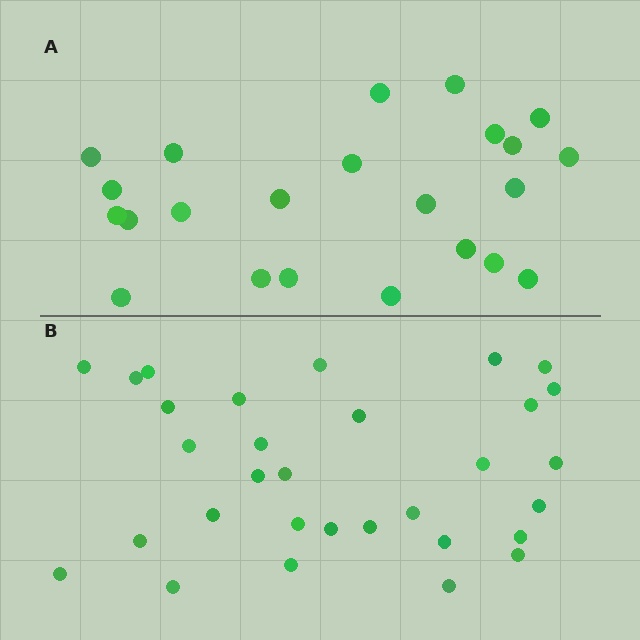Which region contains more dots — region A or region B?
Region B (the bottom region) has more dots.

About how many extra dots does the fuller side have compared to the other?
Region B has roughly 8 or so more dots than region A.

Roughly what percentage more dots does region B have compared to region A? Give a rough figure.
About 35% more.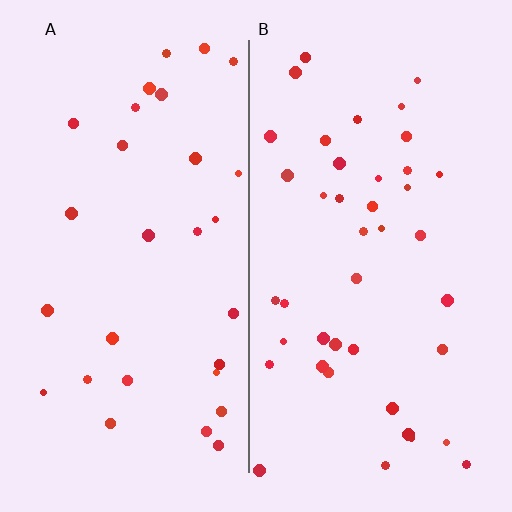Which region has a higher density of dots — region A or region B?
B (the right).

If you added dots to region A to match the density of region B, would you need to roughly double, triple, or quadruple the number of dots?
Approximately double.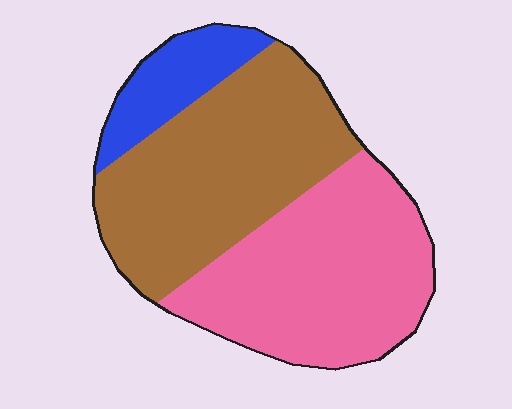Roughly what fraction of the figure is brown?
Brown takes up between a third and a half of the figure.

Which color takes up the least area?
Blue, at roughly 15%.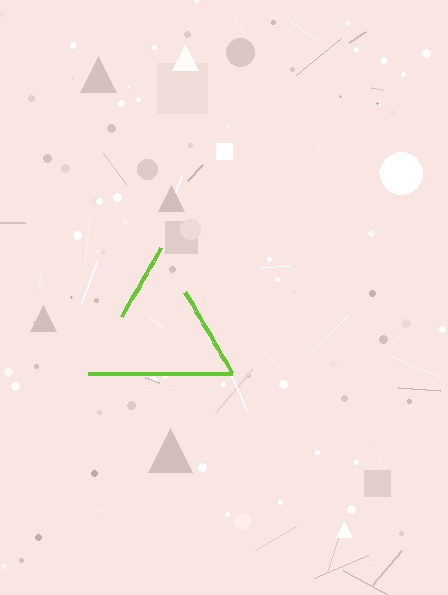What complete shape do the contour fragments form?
The contour fragments form a triangle.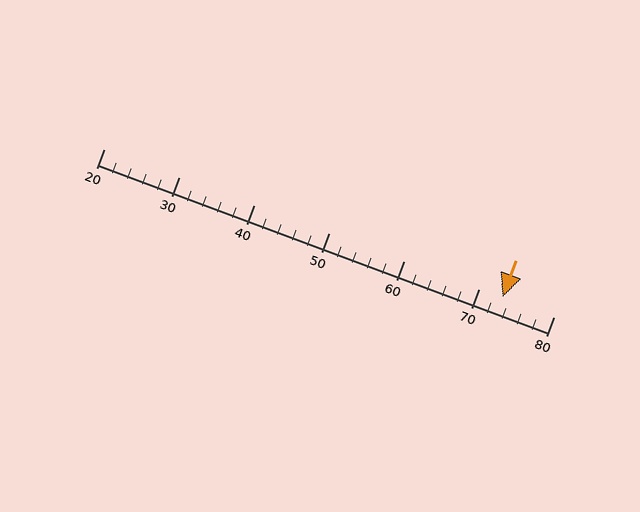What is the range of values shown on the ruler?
The ruler shows values from 20 to 80.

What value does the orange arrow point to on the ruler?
The orange arrow points to approximately 73.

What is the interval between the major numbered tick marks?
The major tick marks are spaced 10 units apart.